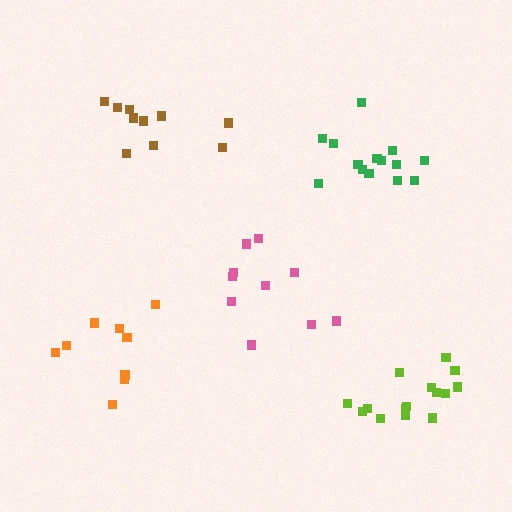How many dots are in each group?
Group 1: 14 dots, Group 2: 10 dots, Group 3: 9 dots, Group 4: 15 dots, Group 5: 10 dots (58 total).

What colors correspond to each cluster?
The clusters are colored: green, pink, orange, lime, brown.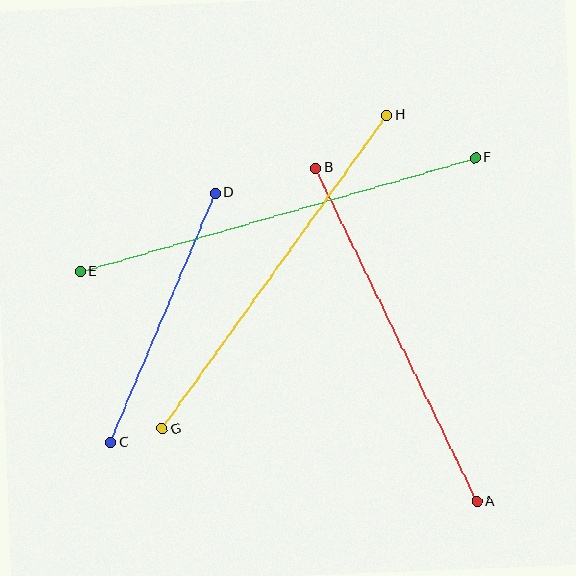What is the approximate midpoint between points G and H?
The midpoint is at approximately (274, 272) pixels.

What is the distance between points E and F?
The distance is approximately 411 pixels.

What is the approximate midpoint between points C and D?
The midpoint is at approximately (163, 318) pixels.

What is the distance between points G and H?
The distance is approximately 386 pixels.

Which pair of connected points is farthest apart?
Points E and F are farthest apart.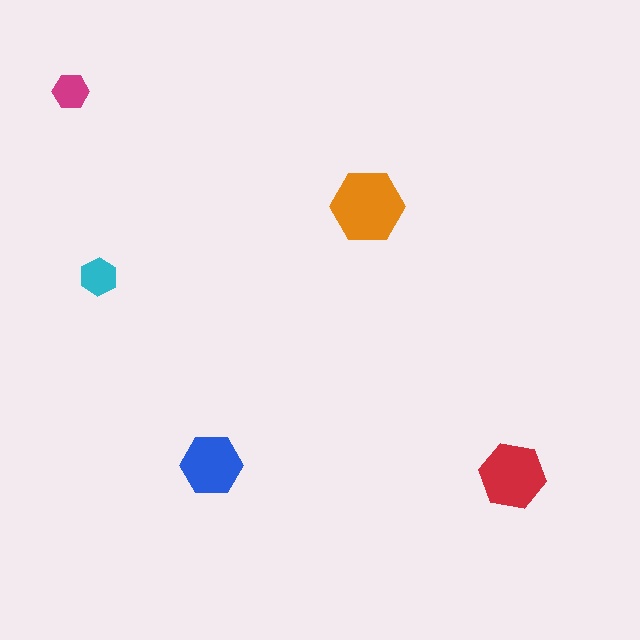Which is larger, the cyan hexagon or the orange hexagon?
The orange one.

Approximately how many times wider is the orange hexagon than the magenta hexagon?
About 2 times wider.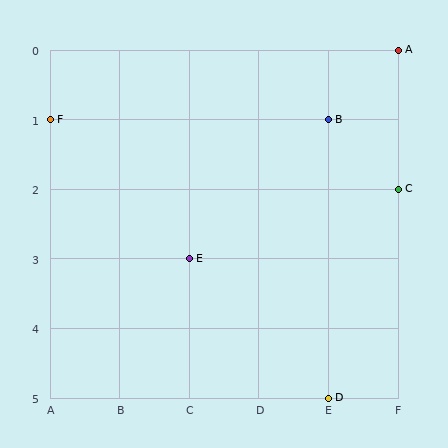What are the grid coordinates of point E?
Point E is at grid coordinates (C, 3).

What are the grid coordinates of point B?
Point B is at grid coordinates (E, 1).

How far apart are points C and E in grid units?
Points C and E are 3 columns and 1 row apart (about 3.2 grid units diagonally).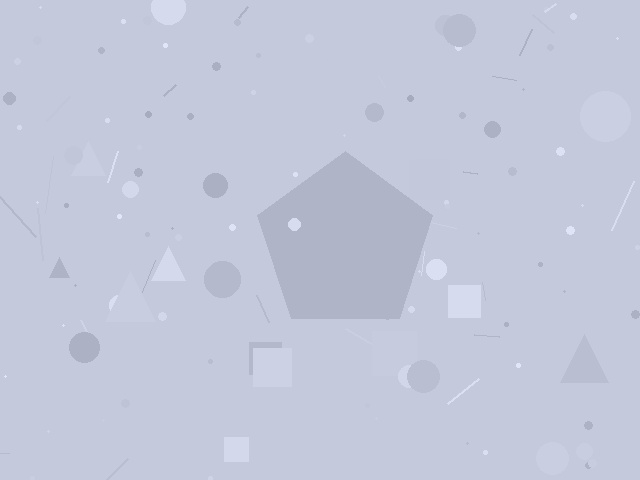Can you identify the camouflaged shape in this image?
The camouflaged shape is a pentagon.